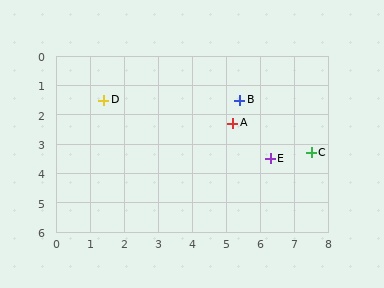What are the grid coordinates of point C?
Point C is at approximately (7.5, 3.3).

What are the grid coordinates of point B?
Point B is at approximately (5.4, 1.5).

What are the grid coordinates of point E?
Point E is at approximately (6.3, 3.5).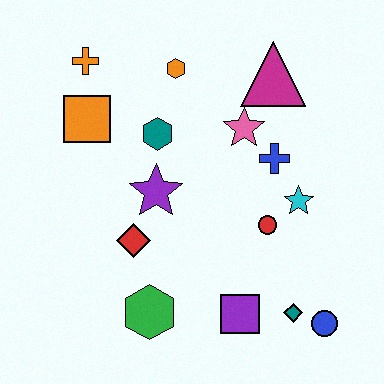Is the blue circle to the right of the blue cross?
Yes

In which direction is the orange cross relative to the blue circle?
The orange cross is above the blue circle.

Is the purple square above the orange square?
No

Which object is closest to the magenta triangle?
The pink star is closest to the magenta triangle.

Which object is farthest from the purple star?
The blue circle is farthest from the purple star.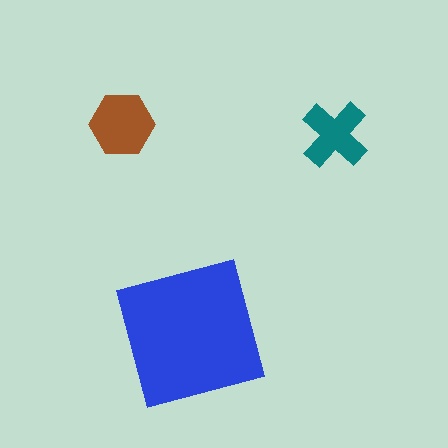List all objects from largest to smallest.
The blue square, the brown hexagon, the teal cross.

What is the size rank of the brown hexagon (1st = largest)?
2nd.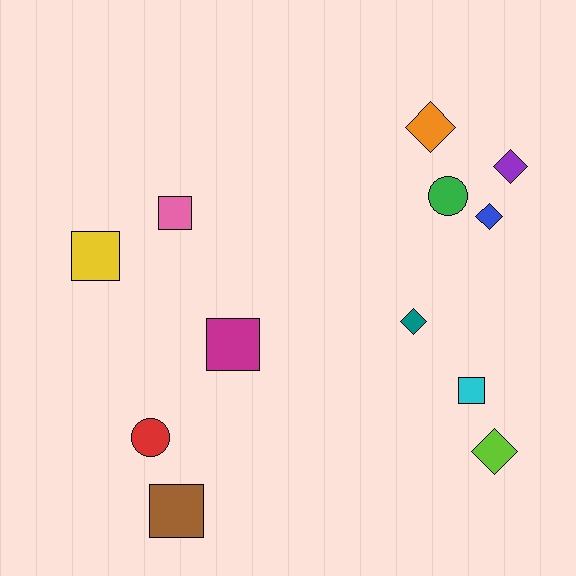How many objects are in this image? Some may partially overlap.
There are 12 objects.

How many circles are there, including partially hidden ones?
There are 2 circles.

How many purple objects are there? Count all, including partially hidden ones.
There is 1 purple object.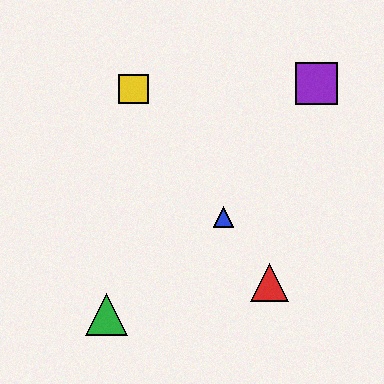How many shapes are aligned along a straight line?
3 shapes (the red triangle, the blue triangle, the yellow square) are aligned along a straight line.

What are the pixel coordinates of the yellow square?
The yellow square is at (134, 89).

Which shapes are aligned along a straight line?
The red triangle, the blue triangle, the yellow square are aligned along a straight line.